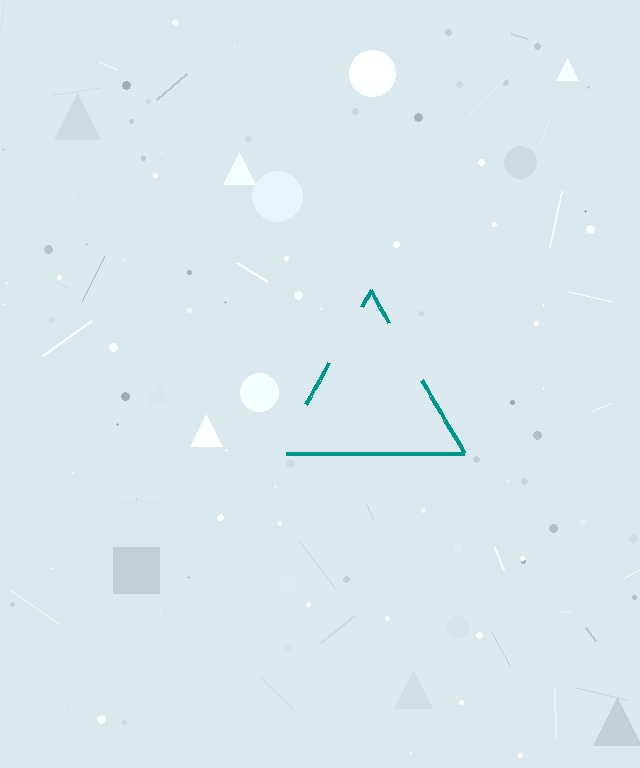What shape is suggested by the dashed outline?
The dashed outline suggests a triangle.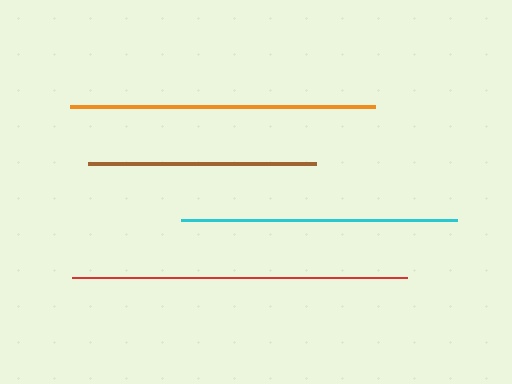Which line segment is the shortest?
The brown line is the shortest at approximately 228 pixels.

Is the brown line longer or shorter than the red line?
The red line is longer than the brown line.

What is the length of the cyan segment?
The cyan segment is approximately 277 pixels long.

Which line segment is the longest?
The red line is the longest at approximately 335 pixels.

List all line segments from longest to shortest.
From longest to shortest: red, orange, cyan, brown.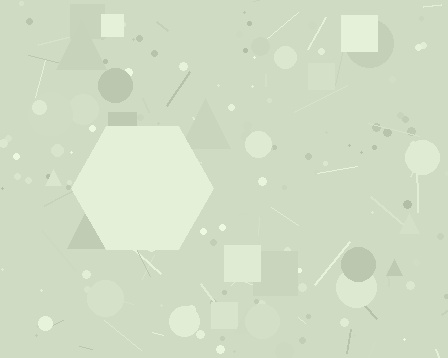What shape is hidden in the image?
A hexagon is hidden in the image.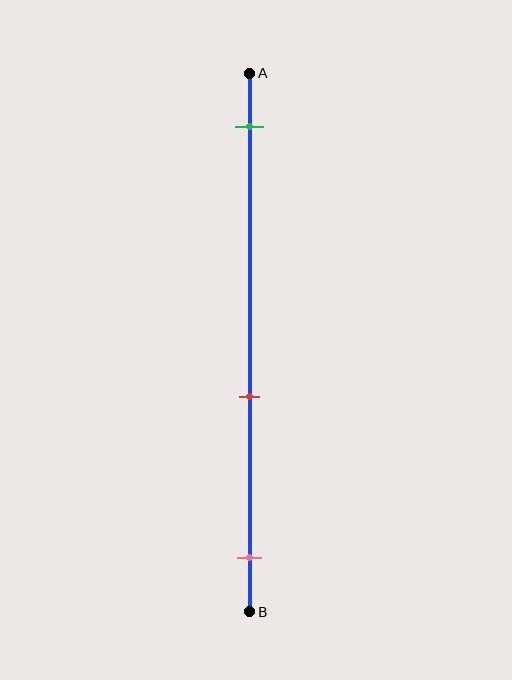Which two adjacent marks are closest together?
The red and pink marks are the closest adjacent pair.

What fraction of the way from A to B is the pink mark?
The pink mark is approximately 90% (0.9) of the way from A to B.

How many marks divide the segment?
There are 3 marks dividing the segment.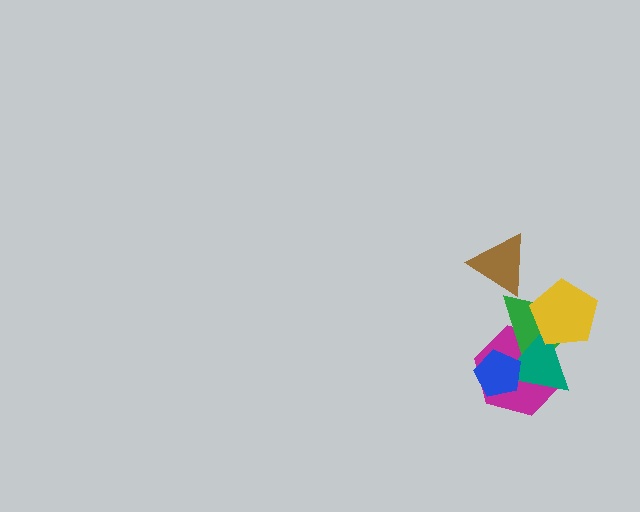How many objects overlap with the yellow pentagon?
3 objects overlap with the yellow pentagon.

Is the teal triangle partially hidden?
Yes, it is partially covered by another shape.